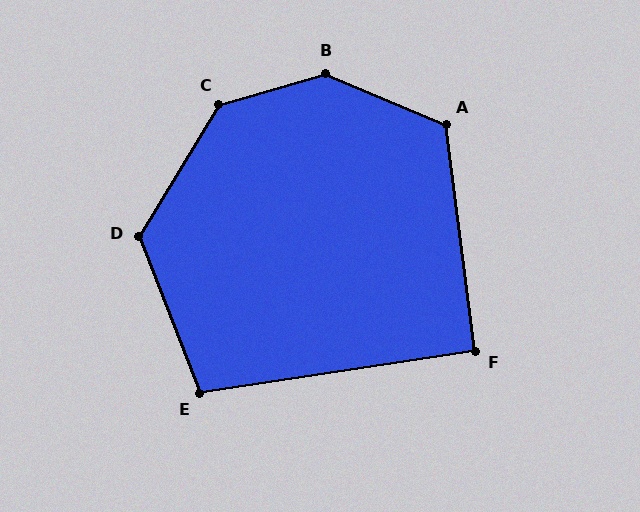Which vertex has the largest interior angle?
B, at approximately 141 degrees.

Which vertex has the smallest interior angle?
F, at approximately 91 degrees.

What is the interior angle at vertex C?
Approximately 137 degrees (obtuse).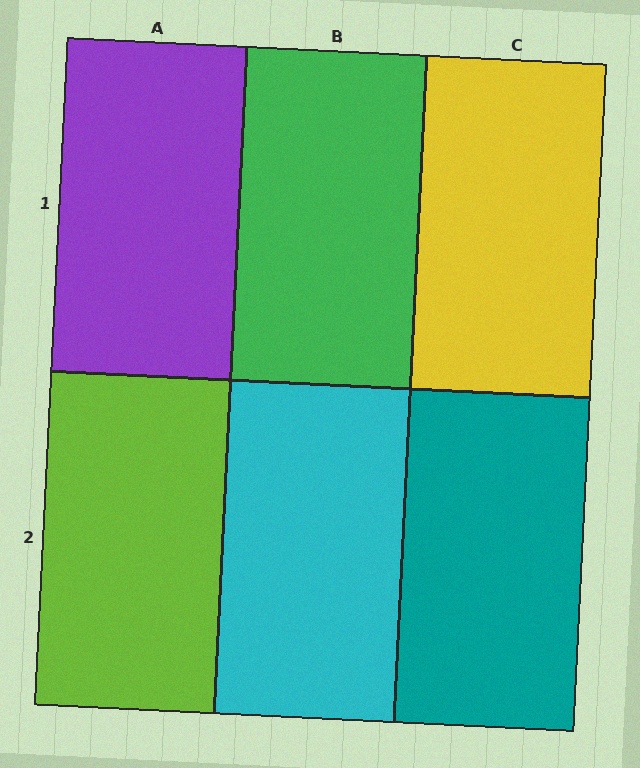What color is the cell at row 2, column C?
Teal.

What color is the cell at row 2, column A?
Lime.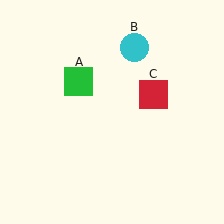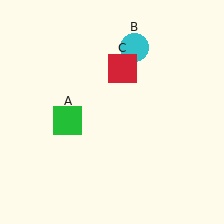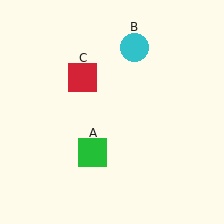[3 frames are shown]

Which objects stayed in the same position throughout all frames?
Cyan circle (object B) remained stationary.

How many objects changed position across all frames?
2 objects changed position: green square (object A), red square (object C).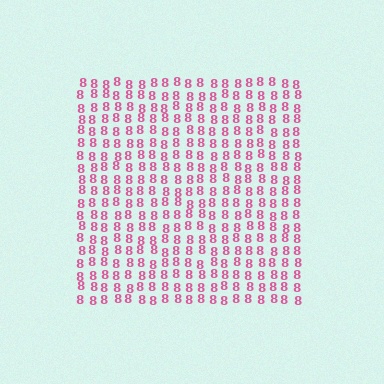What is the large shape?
The large shape is a square.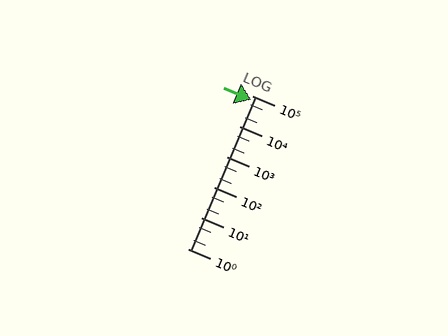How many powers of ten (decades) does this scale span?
The scale spans 5 decades, from 1 to 100000.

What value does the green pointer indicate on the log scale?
The pointer indicates approximately 72000.